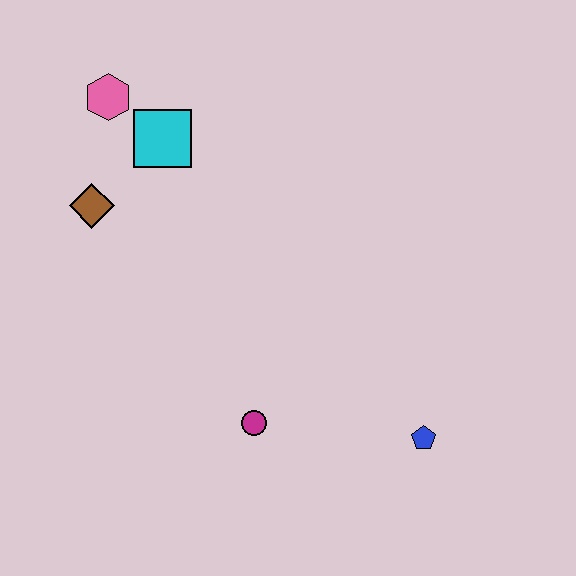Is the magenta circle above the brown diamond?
No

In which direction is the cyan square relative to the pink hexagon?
The cyan square is to the right of the pink hexagon.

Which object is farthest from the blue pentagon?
The pink hexagon is farthest from the blue pentagon.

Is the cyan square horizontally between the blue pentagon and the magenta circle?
No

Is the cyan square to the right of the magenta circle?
No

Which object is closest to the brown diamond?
The cyan square is closest to the brown diamond.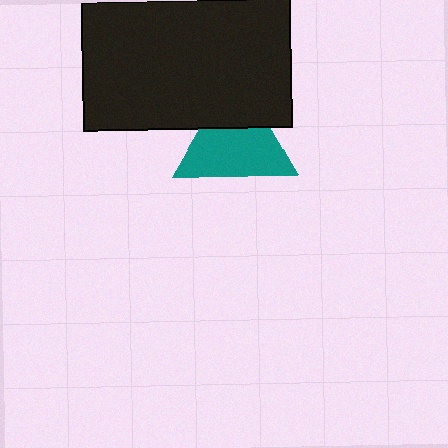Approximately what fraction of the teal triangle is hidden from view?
Roughly 32% of the teal triangle is hidden behind the black rectangle.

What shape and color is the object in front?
The object in front is a black rectangle.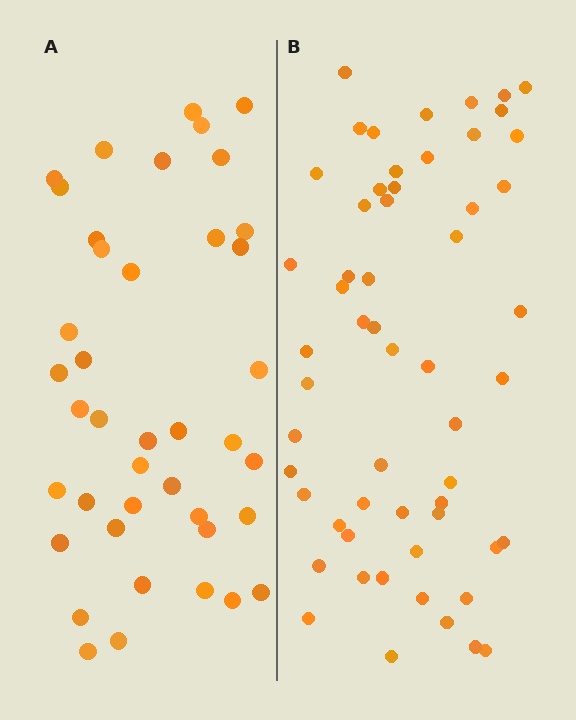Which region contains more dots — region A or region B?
Region B (the right region) has more dots.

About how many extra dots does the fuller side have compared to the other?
Region B has approximately 15 more dots than region A.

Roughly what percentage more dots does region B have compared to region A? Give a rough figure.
About 40% more.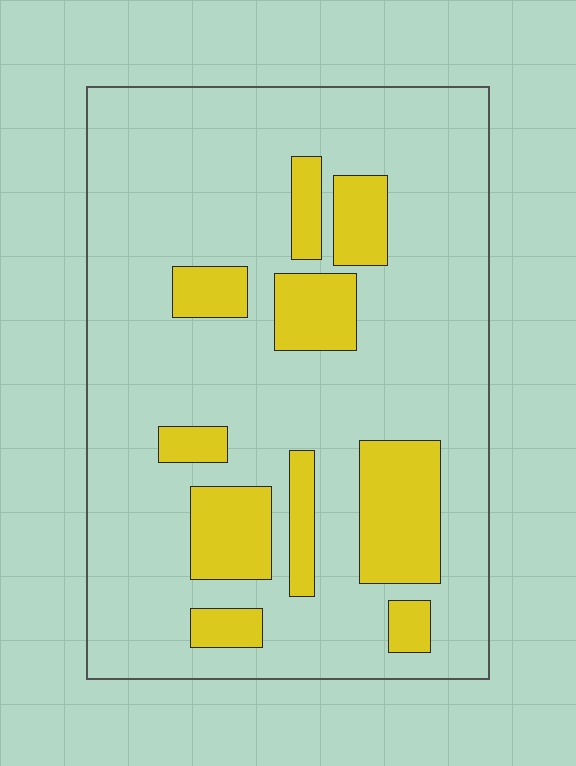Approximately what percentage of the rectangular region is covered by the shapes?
Approximately 20%.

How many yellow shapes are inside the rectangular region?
10.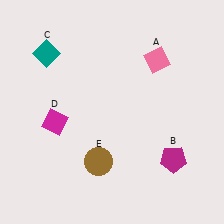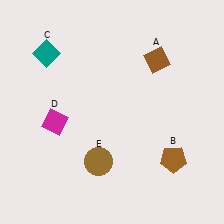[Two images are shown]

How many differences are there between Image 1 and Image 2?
There are 2 differences between the two images.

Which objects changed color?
A changed from pink to brown. B changed from magenta to brown.